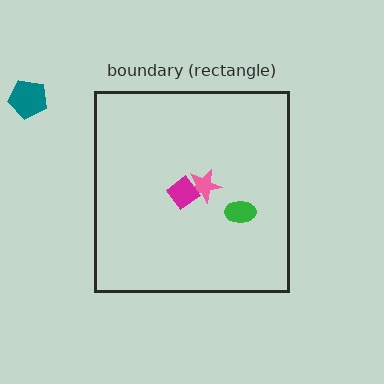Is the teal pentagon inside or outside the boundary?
Outside.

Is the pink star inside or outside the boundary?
Inside.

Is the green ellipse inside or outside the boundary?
Inside.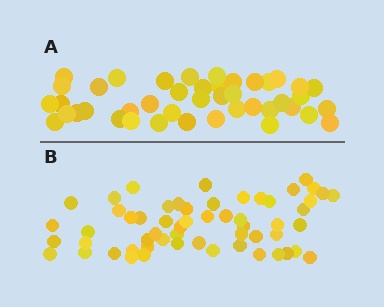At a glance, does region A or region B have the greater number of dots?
Region B (the bottom region) has more dots.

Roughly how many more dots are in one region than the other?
Region B has approximately 15 more dots than region A.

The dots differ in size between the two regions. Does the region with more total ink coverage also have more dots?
No. Region A has more total ink coverage because its dots are larger, but region B actually contains more individual dots. Total area can be misleading — the number of items is what matters here.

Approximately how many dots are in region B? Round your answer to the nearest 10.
About 60 dots. (The exact count is 57, which rounds to 60.)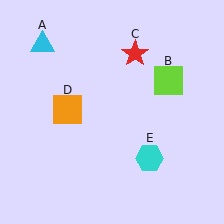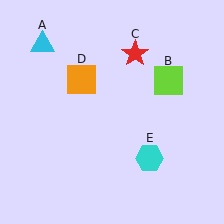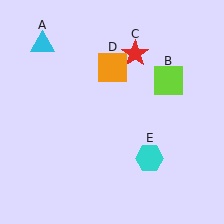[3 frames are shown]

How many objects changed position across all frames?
1 object changed position: orange square (object D).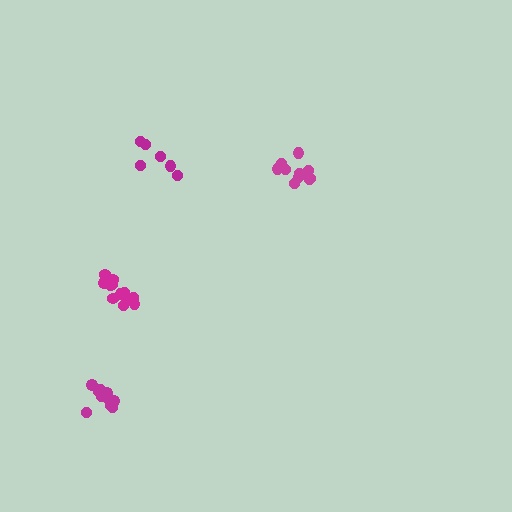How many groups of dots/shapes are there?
There are 4 groups.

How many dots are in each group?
Group 1: 12 dots, Group 2: 12 dots, Group 3: 10 dots, Group 4: 6 dots (40 total).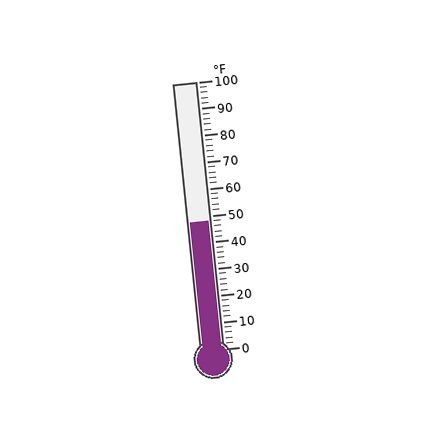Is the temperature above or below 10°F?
The temperature is above 10°F.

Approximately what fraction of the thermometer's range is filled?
The thermometer is filled to approximately 50% of its range.